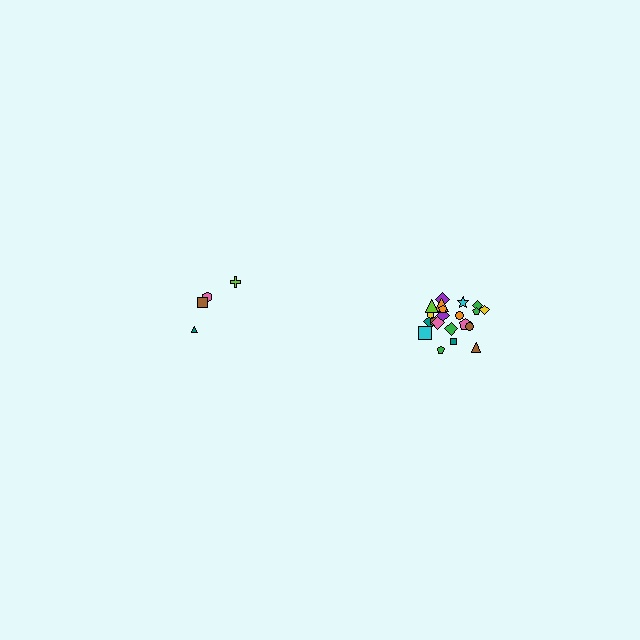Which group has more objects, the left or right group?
The right group.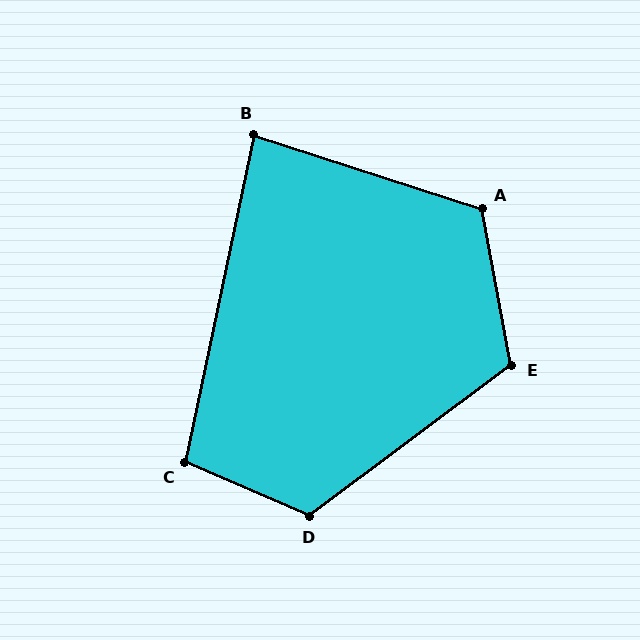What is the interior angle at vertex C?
Approximately 101 degrees (obtuse).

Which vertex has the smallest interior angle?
B, at approximately 84 degrees.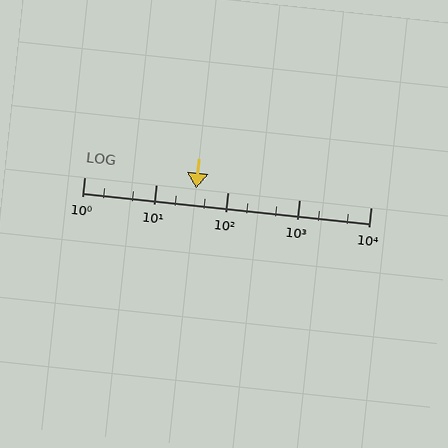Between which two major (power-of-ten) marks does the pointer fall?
The pointer is between 10 and 100.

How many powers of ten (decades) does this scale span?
The scale spans 4 decades, from 1 to 10000.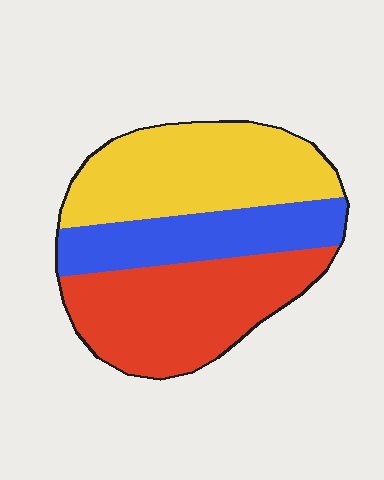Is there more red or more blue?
Red.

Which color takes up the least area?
Blue, at roughly 25%.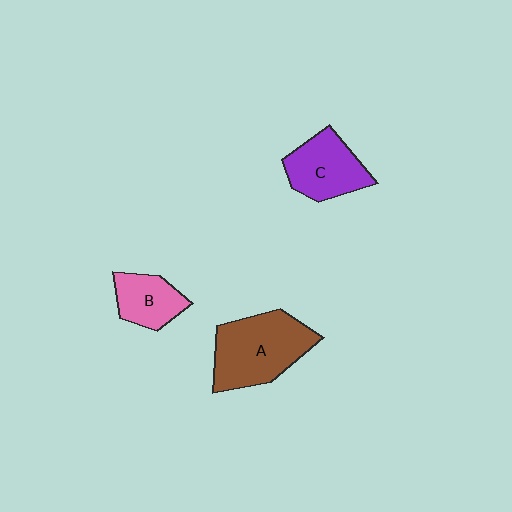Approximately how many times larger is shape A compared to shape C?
Approximately 1.4 times.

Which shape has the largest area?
Shape A (brown).